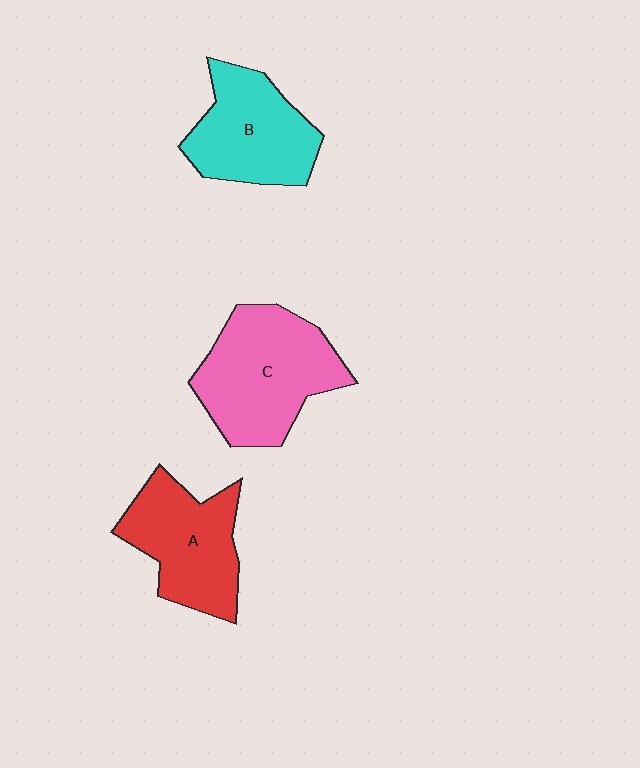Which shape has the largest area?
Shape C (pink).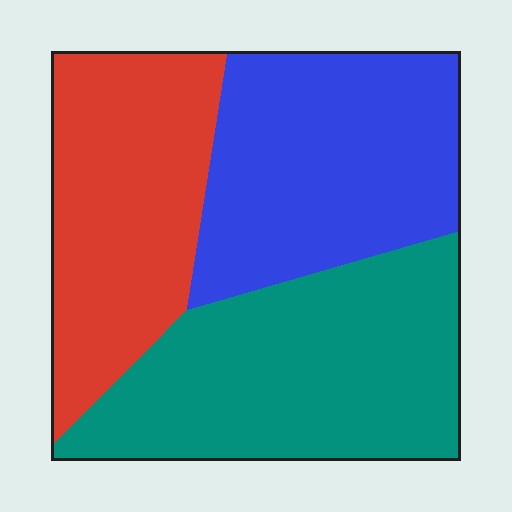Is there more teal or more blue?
Teal.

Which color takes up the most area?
Teal, at roughly 40%.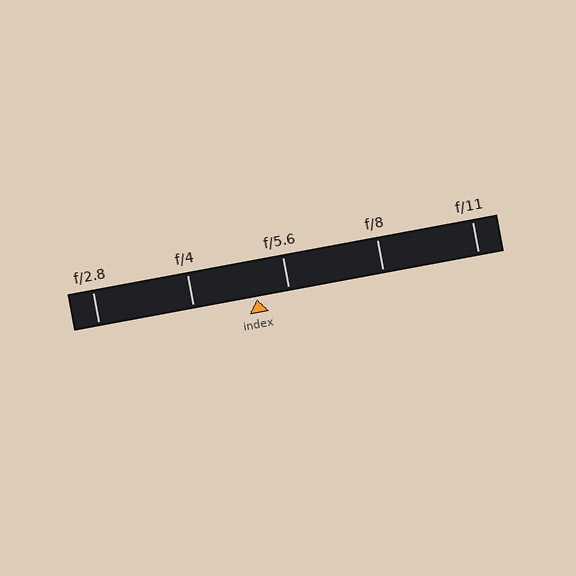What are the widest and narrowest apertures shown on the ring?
The widest aperture shown is f/2.8 and the narrowest is f/11.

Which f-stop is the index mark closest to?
The index mark is closest to f/5.6.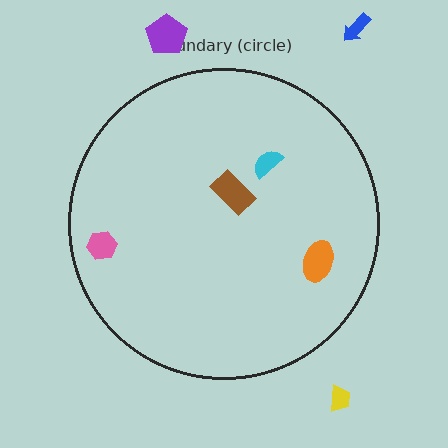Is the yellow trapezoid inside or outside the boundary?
Outside.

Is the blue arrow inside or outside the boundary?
Outside.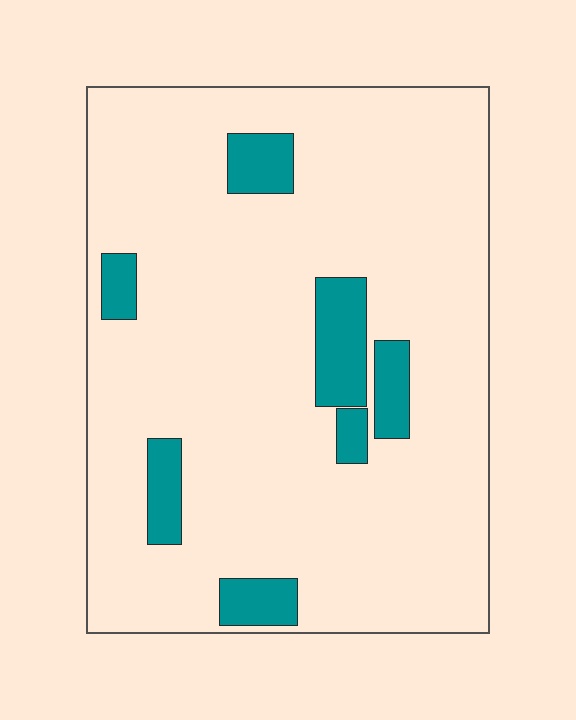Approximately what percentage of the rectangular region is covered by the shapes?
Approximately 10%.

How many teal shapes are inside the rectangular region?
7.